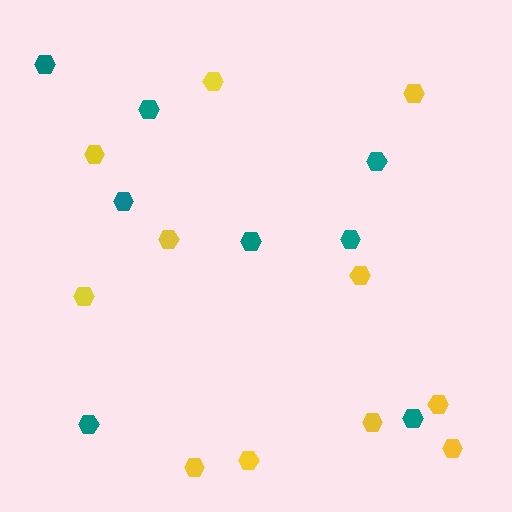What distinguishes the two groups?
There are 2 groups: one group of teal hexagons (8) and one group of yellow hexagons (11).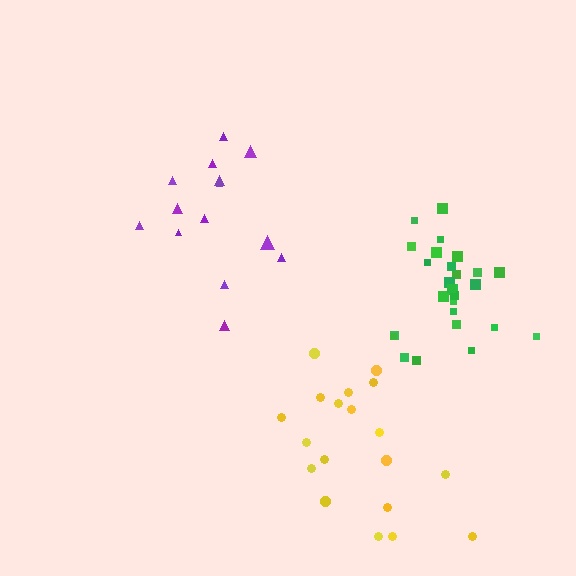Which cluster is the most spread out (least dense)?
Purple.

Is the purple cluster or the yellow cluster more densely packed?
Yellow.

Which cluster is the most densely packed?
Green.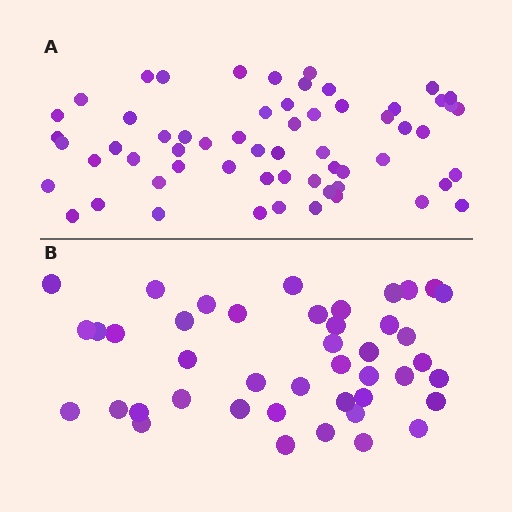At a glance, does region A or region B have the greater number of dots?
Region A (the top region) has more dots.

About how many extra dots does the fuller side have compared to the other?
Region A has approximately 15 more dots than region B.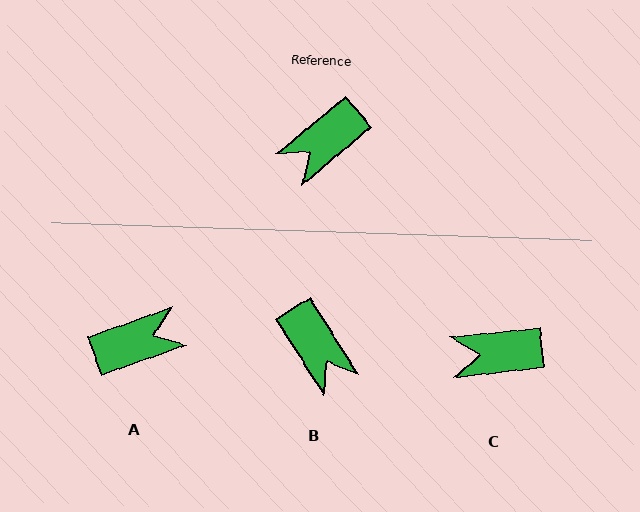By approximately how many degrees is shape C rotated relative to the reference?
Approximately 34 degrees clockwise.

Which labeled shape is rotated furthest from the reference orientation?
A, about 160 degrees away.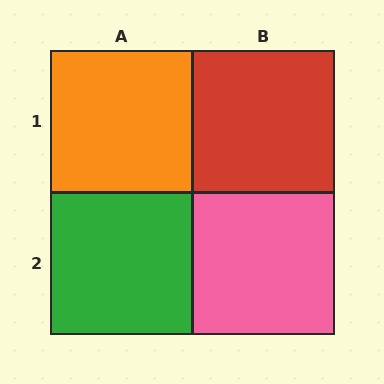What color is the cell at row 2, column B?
Pink.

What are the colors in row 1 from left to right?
Orange, red.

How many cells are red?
1 cell is red.